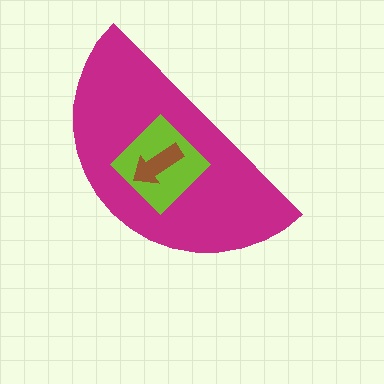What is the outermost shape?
The magenta semicircle.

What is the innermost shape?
The brown arrow.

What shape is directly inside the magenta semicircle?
The lime diamond.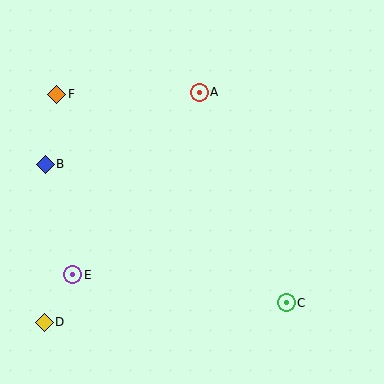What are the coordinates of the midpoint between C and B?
The midpoint between C and B is at (166, 233).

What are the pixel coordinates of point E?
Point E is at (73, 275).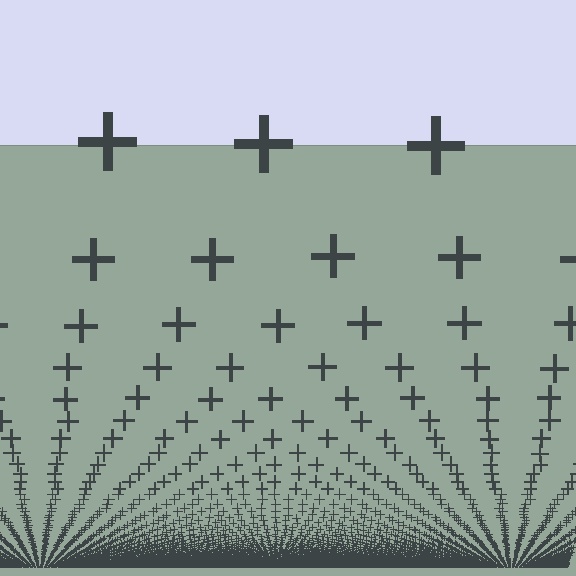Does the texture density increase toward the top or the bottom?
Density increases toward the bottom.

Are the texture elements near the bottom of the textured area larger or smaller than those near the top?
Smaller. The gradient is inverted — elements near the bottom are smaller and denser.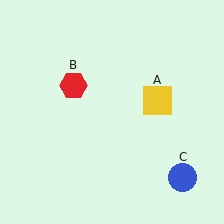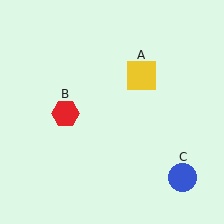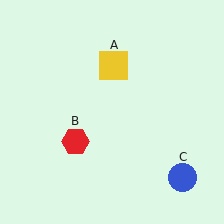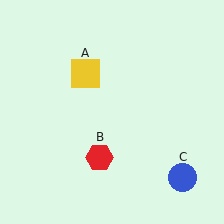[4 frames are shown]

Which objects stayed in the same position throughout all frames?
Blue circle (object C) remained stationary.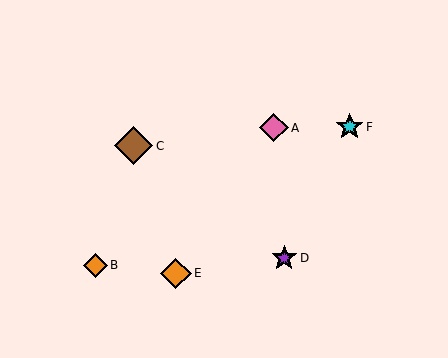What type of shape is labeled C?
Shape C is a brown diamond.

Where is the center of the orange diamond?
The center of the orange diamond is at (95, 265).